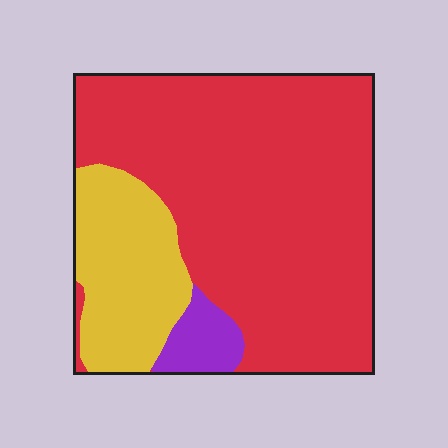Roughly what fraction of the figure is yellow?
Yellow takes up about one fifth (1/5) of the figure.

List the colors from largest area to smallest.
From largest to smallest: red, yellow, purple.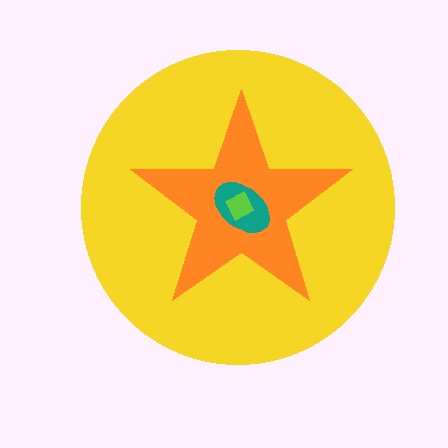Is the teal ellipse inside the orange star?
Yes.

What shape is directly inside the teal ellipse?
The lime diamond.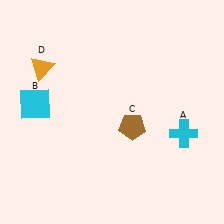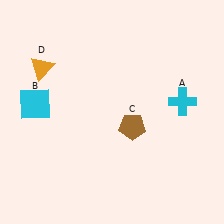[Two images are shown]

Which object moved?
The cyan cross (A) moved up.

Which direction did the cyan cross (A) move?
The cyan cross (A) moved up.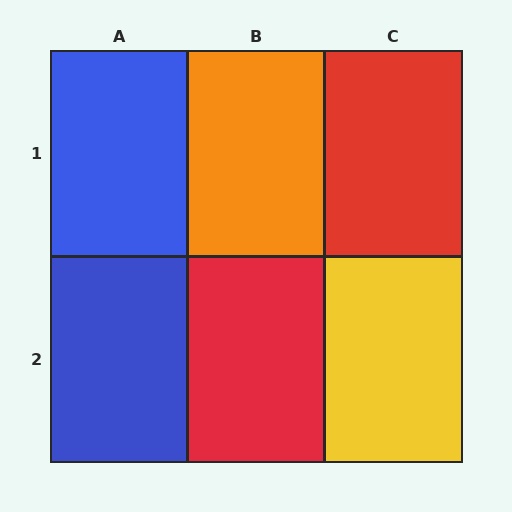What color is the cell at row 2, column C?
Yellow.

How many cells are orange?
1 cell is orange.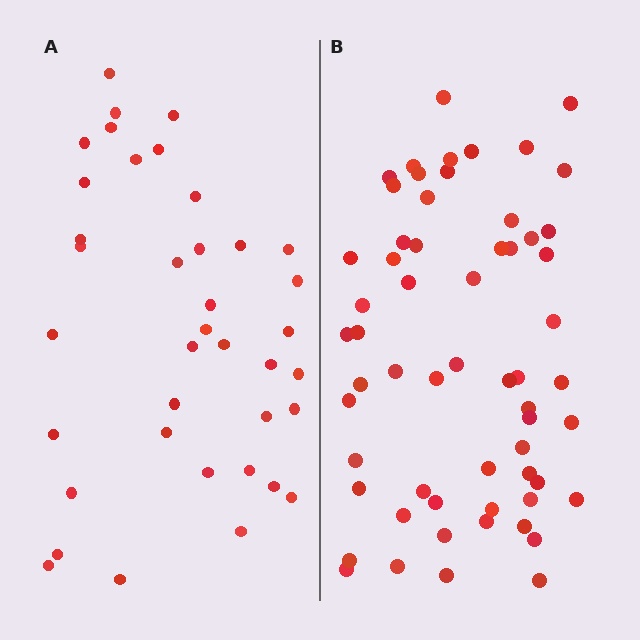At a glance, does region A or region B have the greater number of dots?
Region B (the right region) has more dots.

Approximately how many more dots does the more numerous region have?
Region B has approximately 20 more dots than region A.